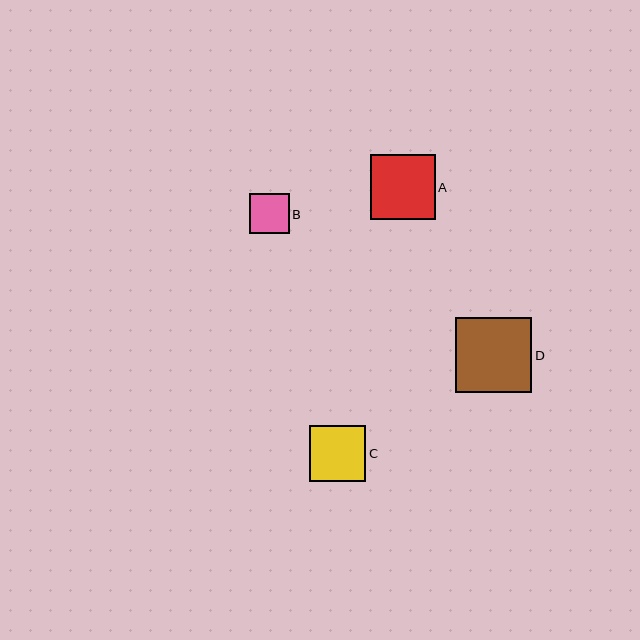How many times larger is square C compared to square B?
Square C is approximately 1.4 times the size of square B.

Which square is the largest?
Square D is the largest with a size of approximately 76 pixels.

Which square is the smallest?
Square B is the smallest with a size of approximately 39 pixels.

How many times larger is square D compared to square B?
Square D is approximately 1.9 times the size of square B.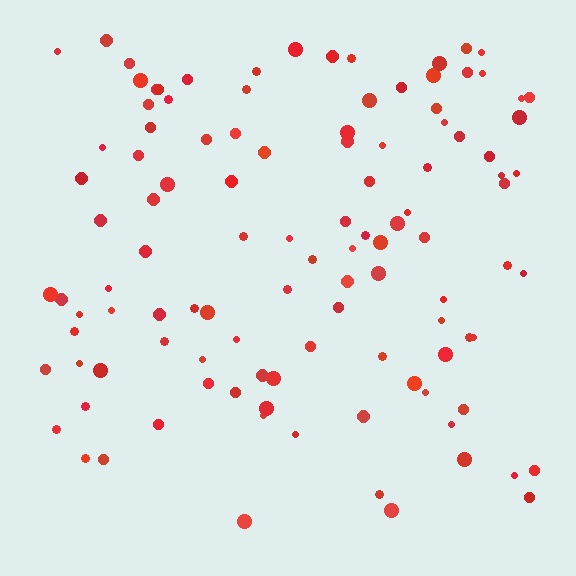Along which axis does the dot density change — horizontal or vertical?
Vertical.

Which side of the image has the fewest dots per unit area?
The bottom.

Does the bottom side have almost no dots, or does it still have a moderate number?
Still a moderate number, just noticeably fewer than the top.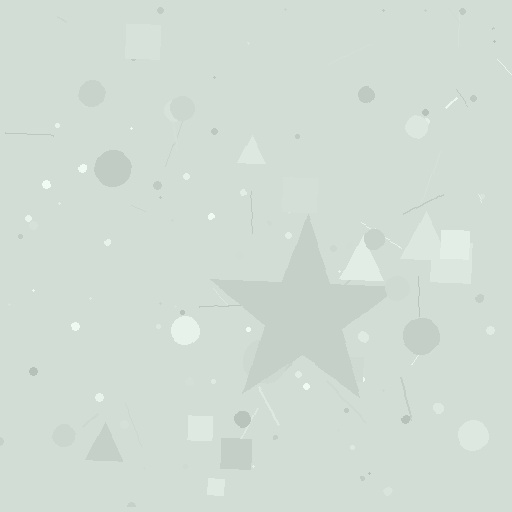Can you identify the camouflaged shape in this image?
The camouflaged shape is a star.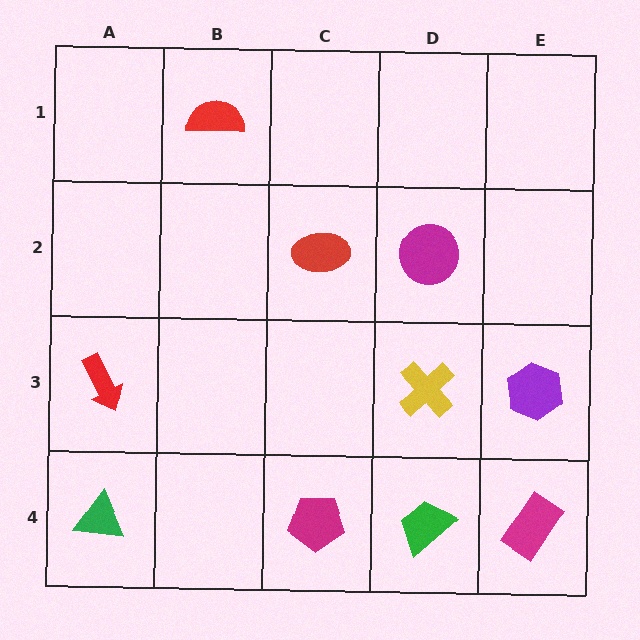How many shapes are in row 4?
4 shapes.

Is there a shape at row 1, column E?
No, that cell is empty.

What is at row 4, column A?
A green triangle.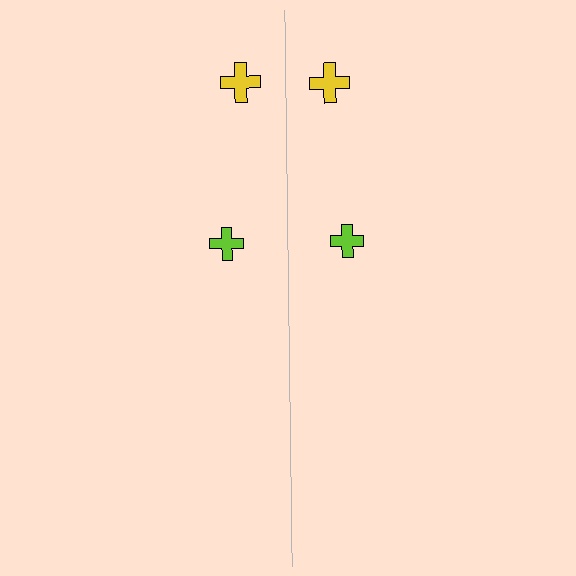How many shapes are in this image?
There are 4 shapes in this image.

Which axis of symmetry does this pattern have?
The pattern has a vertical axis of symmetry running through the center of the image.